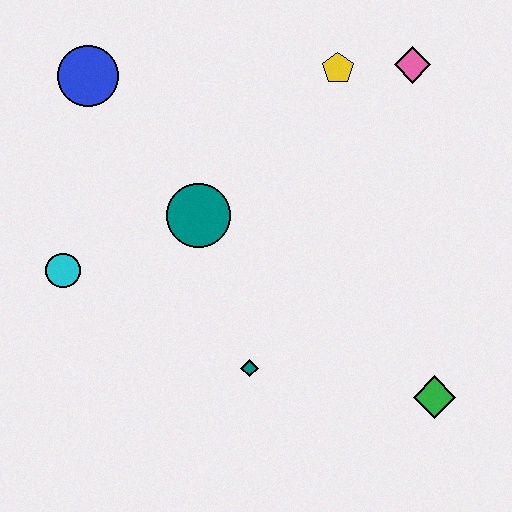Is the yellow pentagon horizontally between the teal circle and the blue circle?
No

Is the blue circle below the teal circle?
No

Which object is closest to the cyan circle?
The teal circle is closest to the cyan circle.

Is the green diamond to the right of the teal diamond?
Yes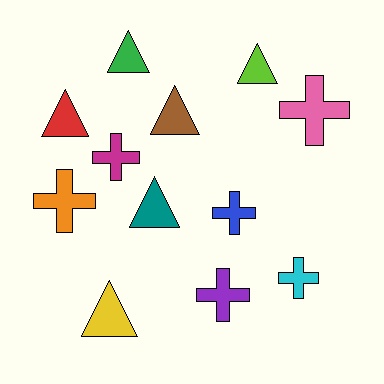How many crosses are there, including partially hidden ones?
There are 6 crosses.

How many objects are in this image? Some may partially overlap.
There are 12 objects.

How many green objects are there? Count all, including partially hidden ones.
There is 1 green object.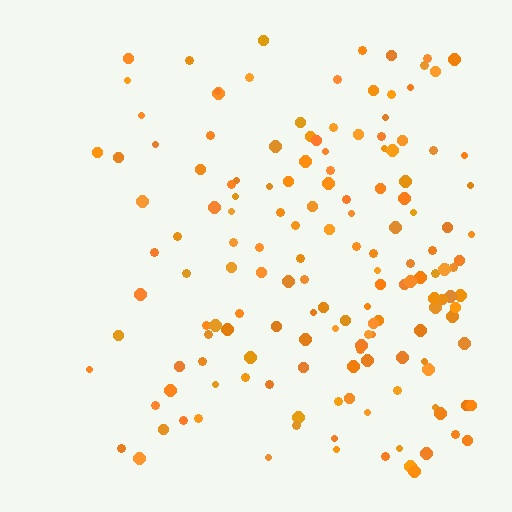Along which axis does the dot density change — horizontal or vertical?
Horizontal.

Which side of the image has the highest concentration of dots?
The right.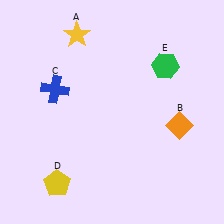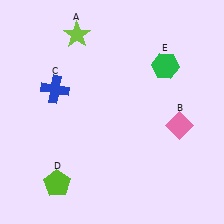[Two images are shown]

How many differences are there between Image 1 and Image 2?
There are 3 differences between the two images.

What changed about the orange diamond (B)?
In Image 1, B is orange. In Image 2, it changed to pink.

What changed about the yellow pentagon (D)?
In Image 1, D is yellow. In Image 2, it changed to lime.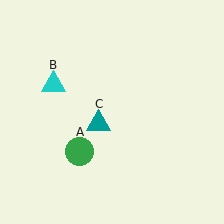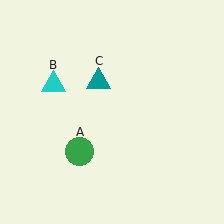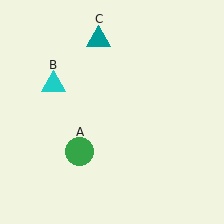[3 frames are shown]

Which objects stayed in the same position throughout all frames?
Green circle (object A) and cyan triangle (object B) remained stationary.